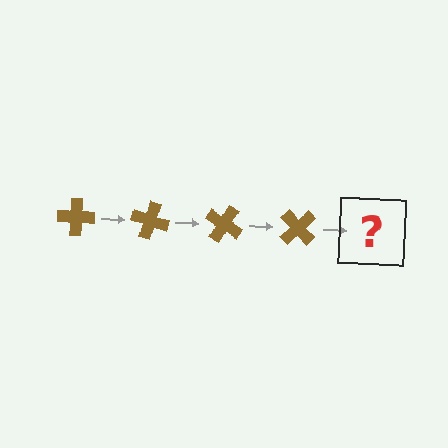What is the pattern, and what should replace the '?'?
The pattern is that the cross rotates 15 degrees each step. The '?' should be a brown cross rotated 60 degrees.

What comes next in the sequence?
The next element should be a brown cross rotated 60 degrees.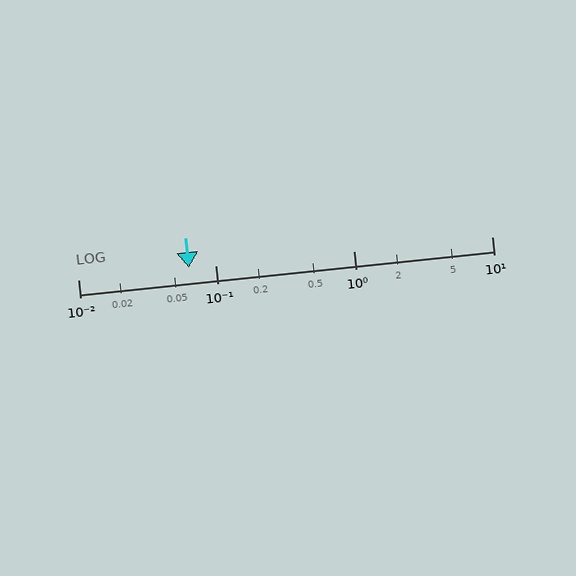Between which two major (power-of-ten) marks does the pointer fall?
The pointer is between 0.01 and 0.1.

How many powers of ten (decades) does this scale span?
The scale spans 3 decades, from 0.01 to 10.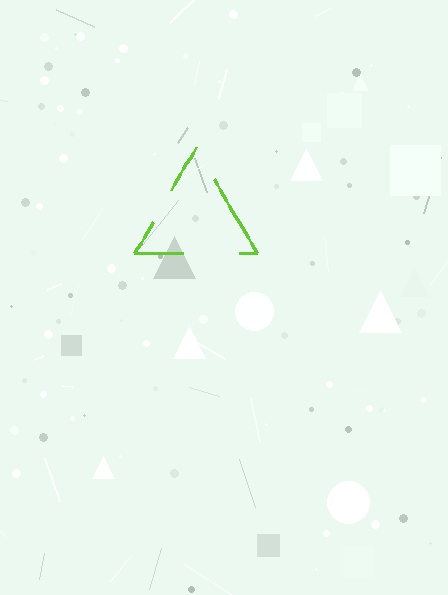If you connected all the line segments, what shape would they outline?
They would outline a triangle.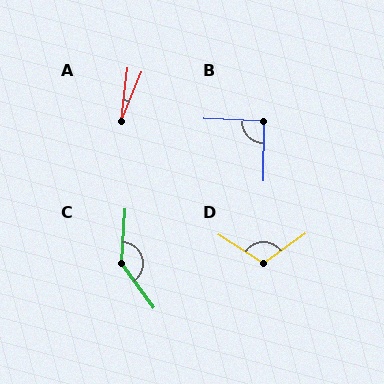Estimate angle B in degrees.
Approximately 91 degrees.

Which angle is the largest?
C, at approximately 141 degrees.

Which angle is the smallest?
A, at approximately 16 degrees.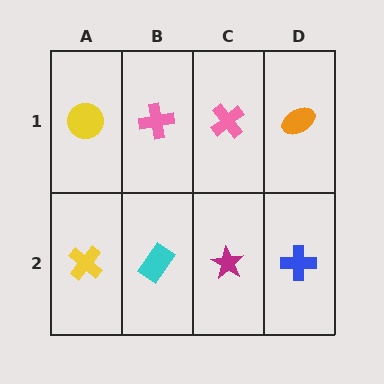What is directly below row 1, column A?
A yellow cross.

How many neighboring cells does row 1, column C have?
3.